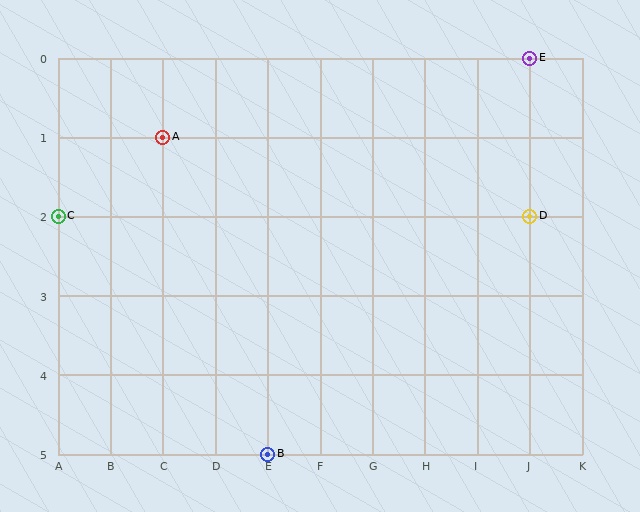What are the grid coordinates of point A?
Point A is at grid coordinates (C, 1).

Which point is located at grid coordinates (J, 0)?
Point E is at (J, 0).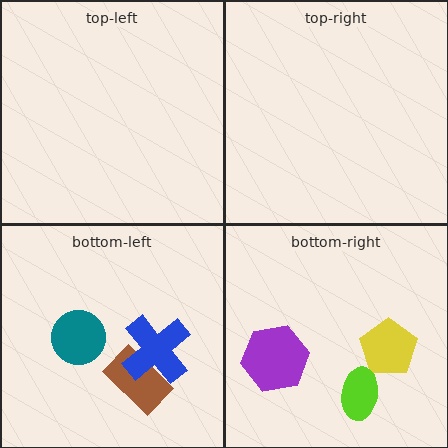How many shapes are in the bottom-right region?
3.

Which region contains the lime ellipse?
The bottom-right region.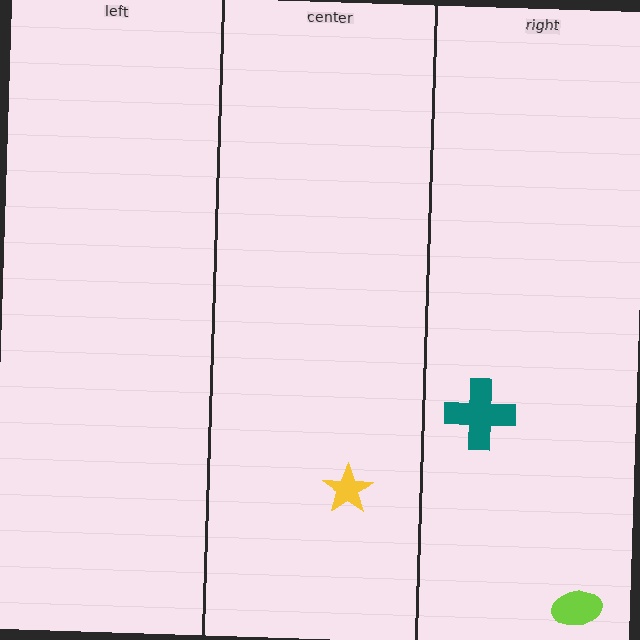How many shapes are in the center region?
1.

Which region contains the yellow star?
The center region.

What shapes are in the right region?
The teal cross, the lime ellipse.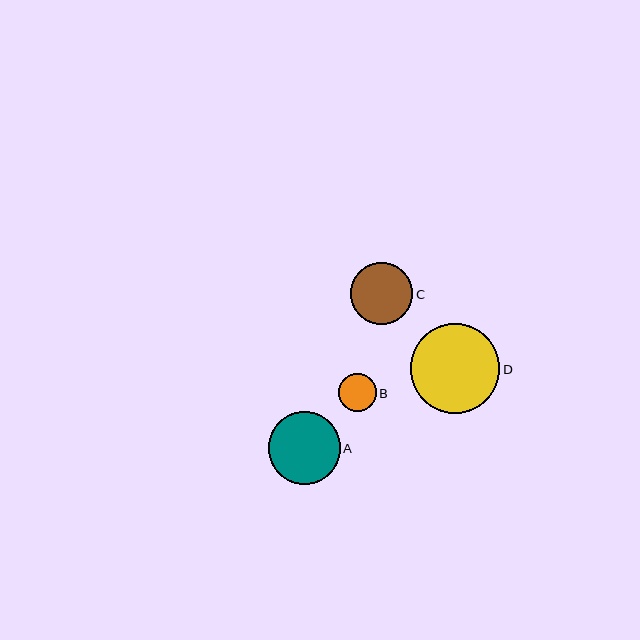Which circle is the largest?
Circle D is the largest with a size of approximately 89 pixels.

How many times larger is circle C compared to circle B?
Circle C is approximately 1.6 times the size of circle B.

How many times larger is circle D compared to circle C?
Circle D is approximately 1.4 times the size of circle C.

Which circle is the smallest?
Circle B is the smallest with a size of approximately 38 pixels.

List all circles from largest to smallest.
From largest to smallest: D, A, C, B.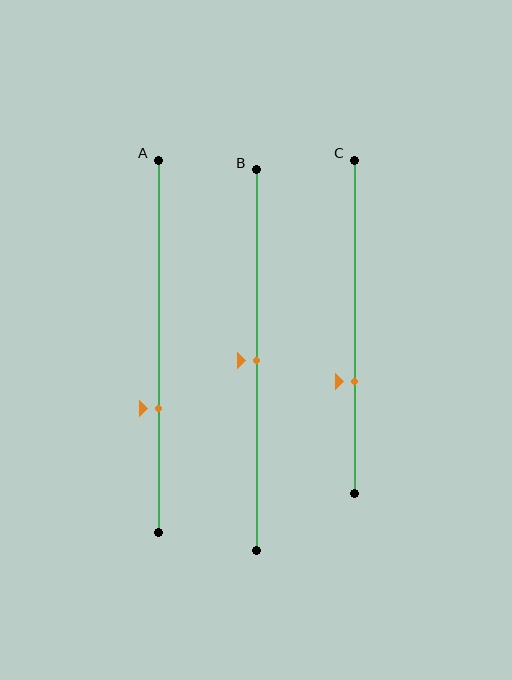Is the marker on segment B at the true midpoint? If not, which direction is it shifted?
Yes, the marker on segment B is at the true midpoint.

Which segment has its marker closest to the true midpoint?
Segment B has its marker closest to the true midpoint.